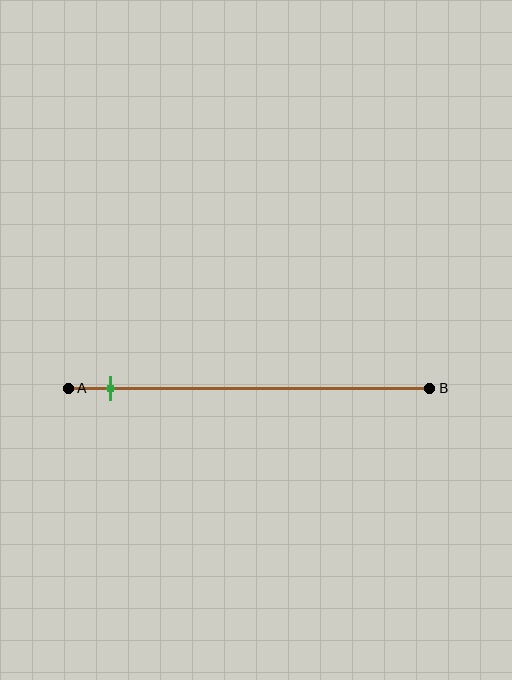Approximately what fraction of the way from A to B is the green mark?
The green mark is approximately 10% of the way from A to B.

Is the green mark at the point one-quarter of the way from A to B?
No, the mark is at about 10% from A, not at the 25% one-quarter point.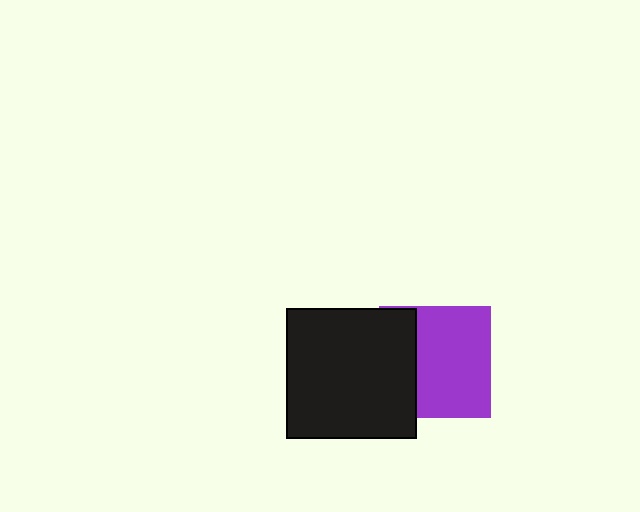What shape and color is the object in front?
The object in front is a black square.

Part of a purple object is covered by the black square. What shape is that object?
It is a square.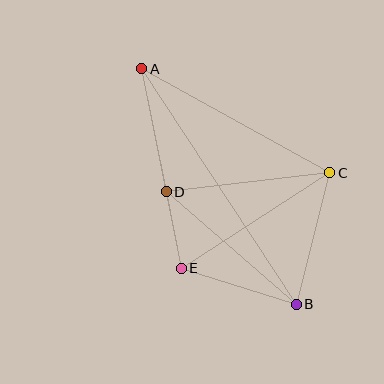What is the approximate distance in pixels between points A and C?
The distance between A and C is approximately 215 pixels.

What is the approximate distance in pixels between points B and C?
The distance between B and C is approximately 136 pixels.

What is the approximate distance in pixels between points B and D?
The distance between B and D is approximately 172 pixels.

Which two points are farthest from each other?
Points A and B are farthest from each other.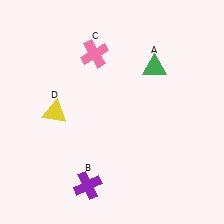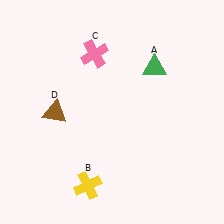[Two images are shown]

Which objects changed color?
B changed from purple to yellow. D changed from yellow to brown.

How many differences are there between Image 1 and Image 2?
There are 2 differences between the two images.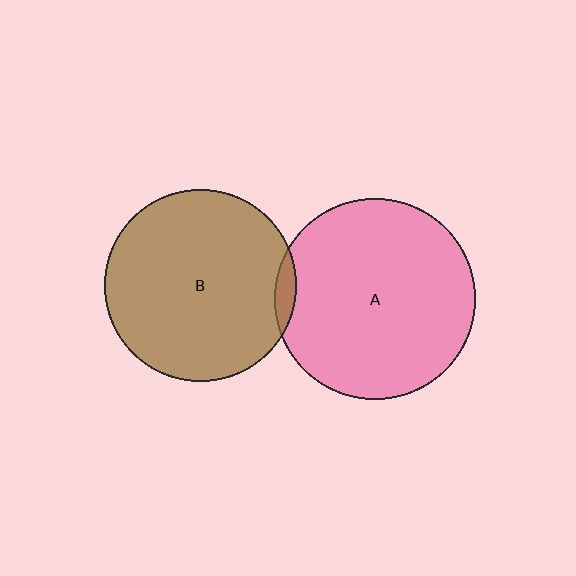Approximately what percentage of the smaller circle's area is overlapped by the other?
Approximately 5%.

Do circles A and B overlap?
Yes.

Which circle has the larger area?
Circle A (pink).